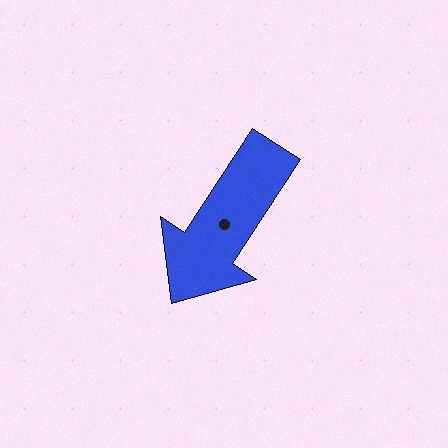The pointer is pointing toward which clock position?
Roughly 7 o'clock.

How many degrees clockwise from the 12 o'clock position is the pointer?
Approximately 213 degrees.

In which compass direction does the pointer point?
Southwest.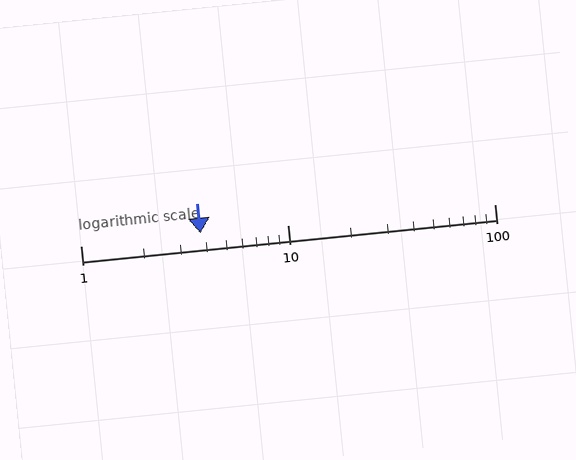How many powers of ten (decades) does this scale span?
The scale spans 2 decades, from 1 to 100.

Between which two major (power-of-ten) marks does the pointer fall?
The pointer is between 1 and 10.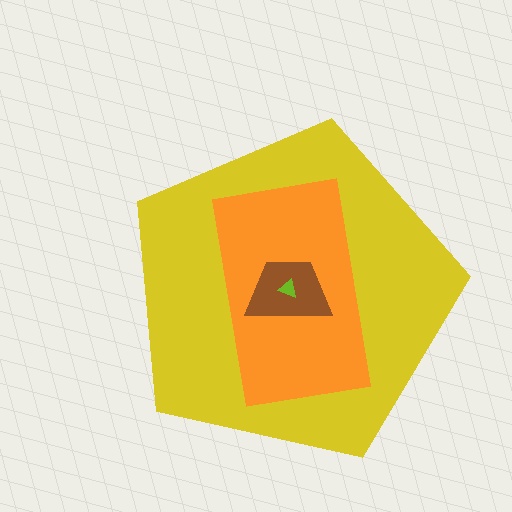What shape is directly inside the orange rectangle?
The brown trapezoid.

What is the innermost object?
The lime triangle.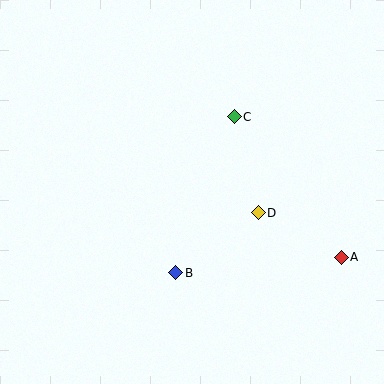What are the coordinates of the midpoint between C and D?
The midpoint between C and D is at (246, 165).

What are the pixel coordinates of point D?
Point D is at (258, 213).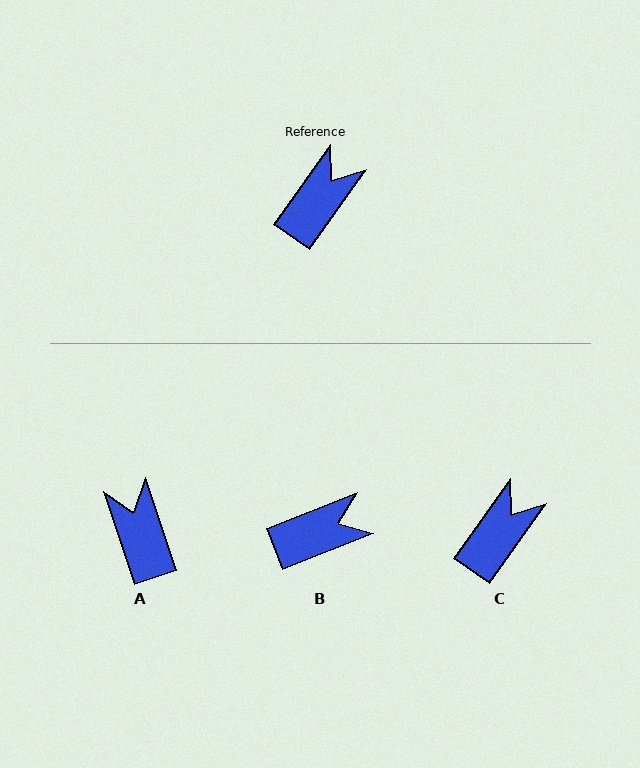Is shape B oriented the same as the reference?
No, it is off by about 34 degrees.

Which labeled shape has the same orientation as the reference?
C.